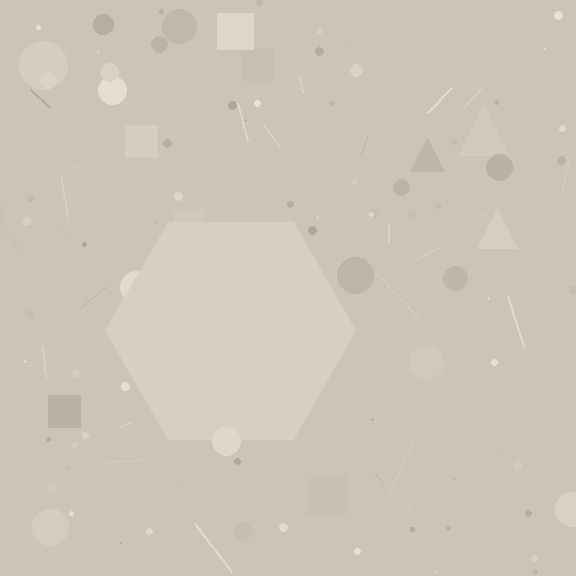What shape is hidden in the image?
A hexagon is hidden in the image.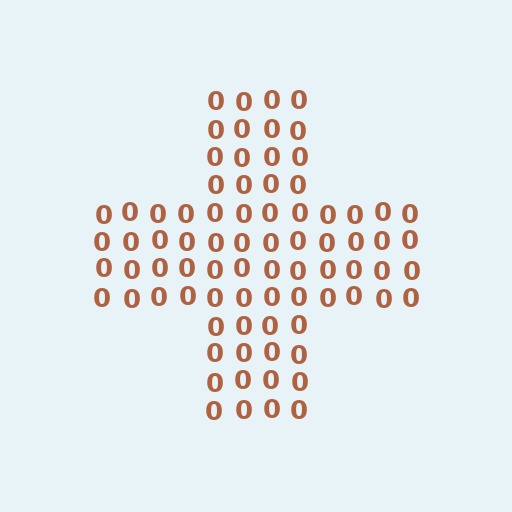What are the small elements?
The small elements are digit 0's.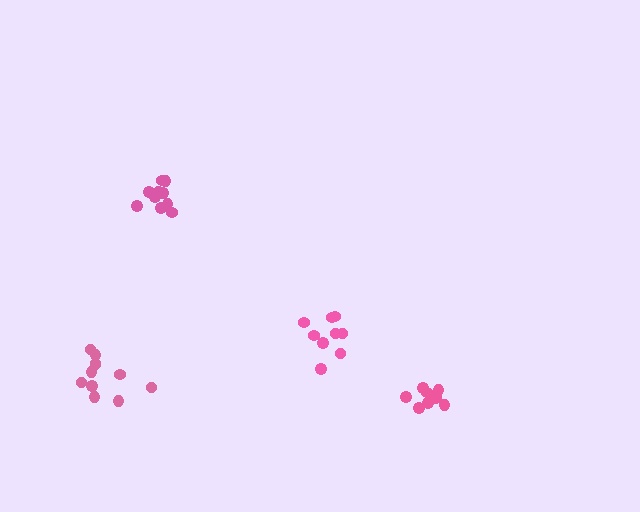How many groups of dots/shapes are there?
There are 4 groups.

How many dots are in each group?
Group 1: 10 dots, Group 2: 9 dots, Group 3: 9 dots, Group 4: 11 dots (39 total).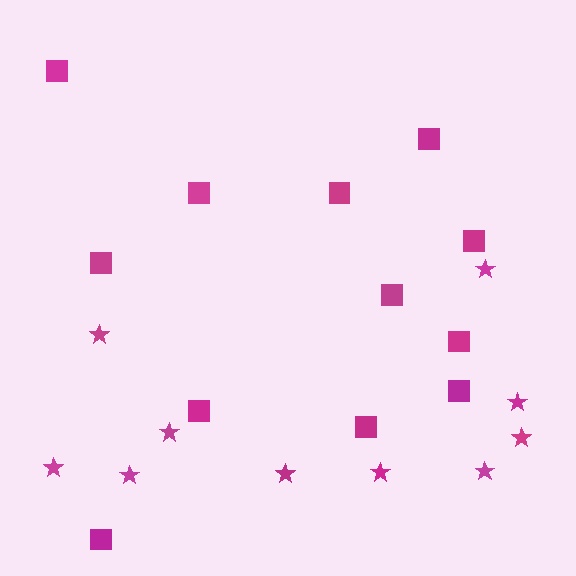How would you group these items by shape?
There are 2 groups: one group of squares (12) and one group of stars (10).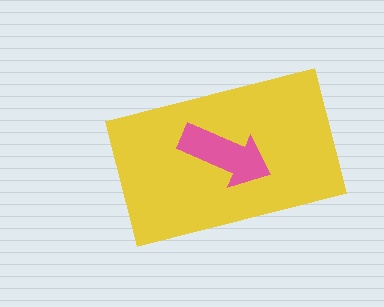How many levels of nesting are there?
2.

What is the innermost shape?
The pink arrow.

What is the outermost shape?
The yellow rectangle.